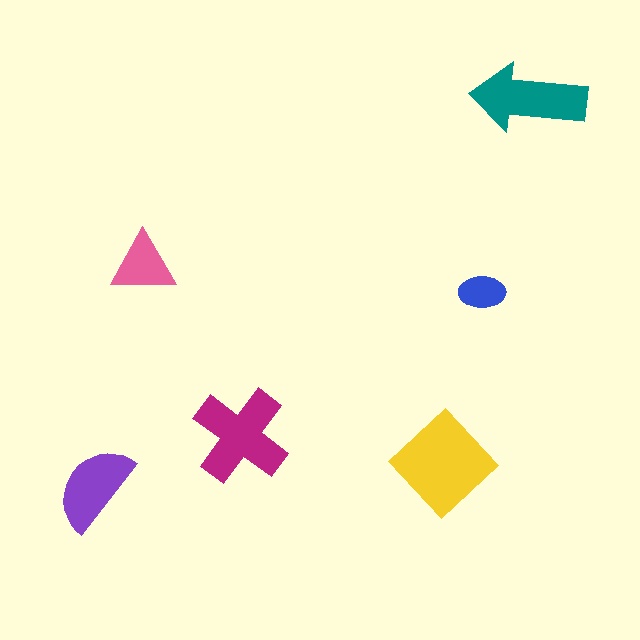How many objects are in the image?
There are 6 objects in the image.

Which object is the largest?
The yellow diamond.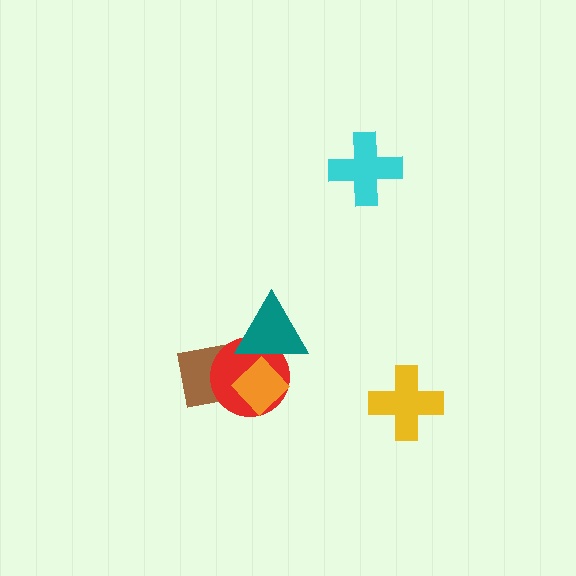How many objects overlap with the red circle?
3 objects overlap with the red circle.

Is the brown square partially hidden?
Yes, it is partially covered by another shape.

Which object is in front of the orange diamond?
The teal triangle is in front of the orange diamond.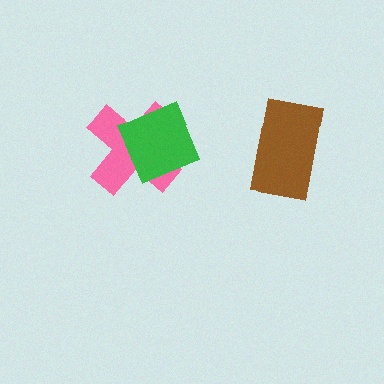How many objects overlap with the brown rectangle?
0 objects overlap with the brown rectangle.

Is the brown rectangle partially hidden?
No, no other shape covers it.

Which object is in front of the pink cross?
The green diamond is in front of the pink cross.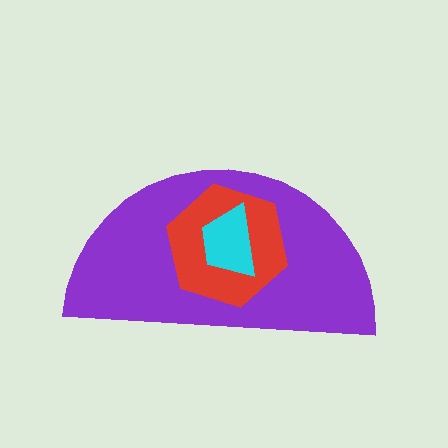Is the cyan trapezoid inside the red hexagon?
Yes.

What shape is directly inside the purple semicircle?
The red hexagon.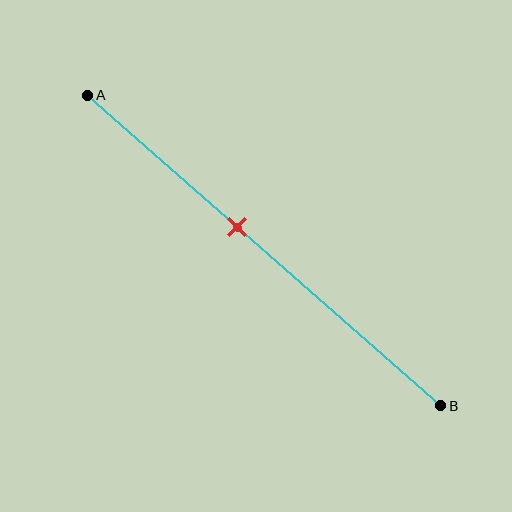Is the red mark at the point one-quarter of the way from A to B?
No, the mark is at about 40% from A, not at the 25% one-quarter point.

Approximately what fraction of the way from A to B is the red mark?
The red mark is approximately 40% of the way from A to B.